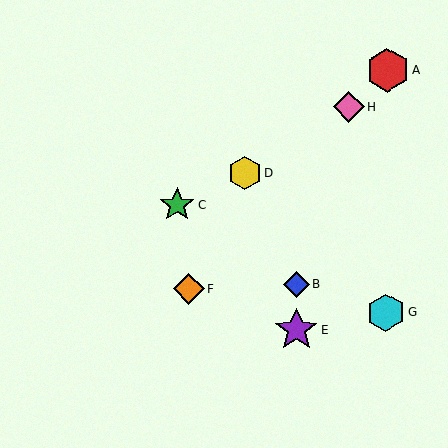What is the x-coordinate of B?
Object B is at x≈297.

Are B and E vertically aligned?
Yes, both are at x≈297.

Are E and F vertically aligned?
No, E is at x≈297 and F is at x≈189.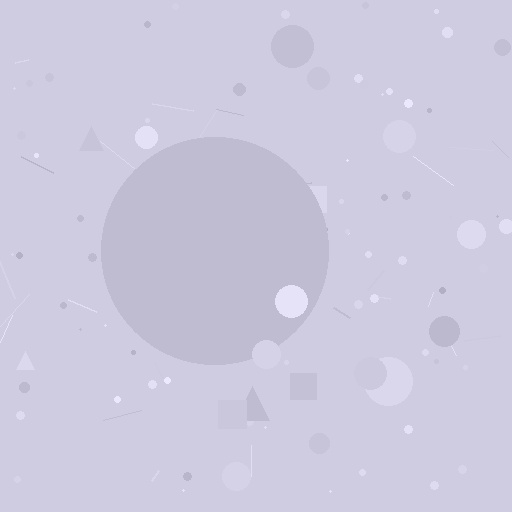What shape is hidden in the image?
A circle is hidden in the image.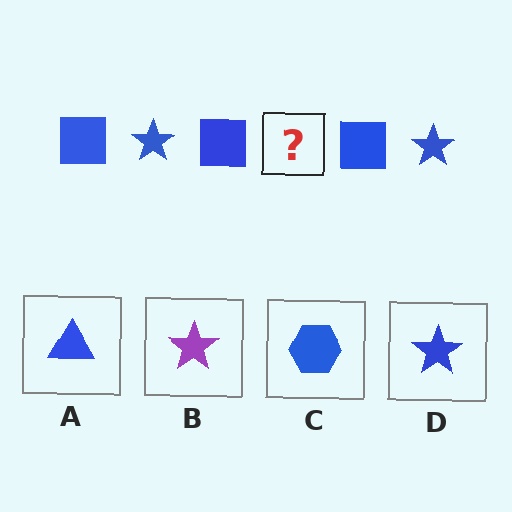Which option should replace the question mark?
Option D.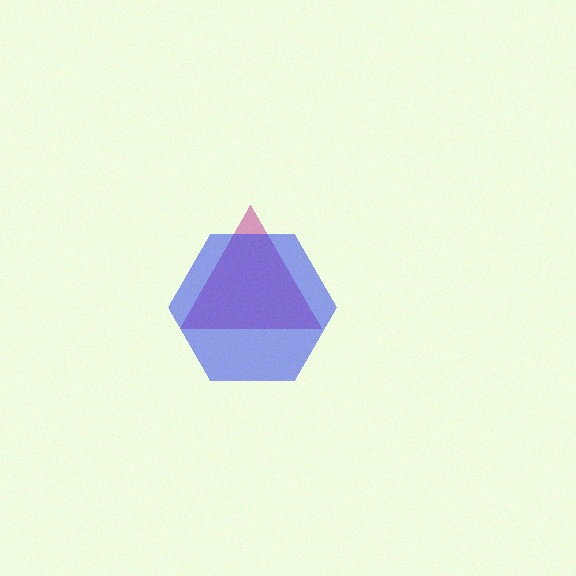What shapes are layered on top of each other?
The layered shapes are: a magenta triangle, a blue hexagon.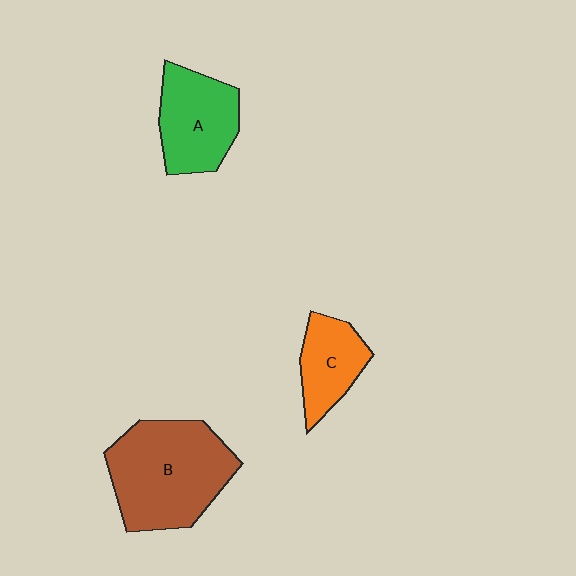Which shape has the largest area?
Shape B (brown).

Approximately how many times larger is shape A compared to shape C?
Approximately 1.4 times.